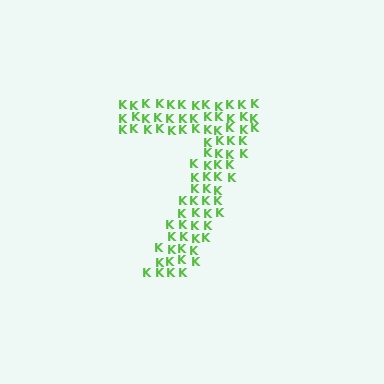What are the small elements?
The small elements are letter K's.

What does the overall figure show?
The overall figure shows the digit 7.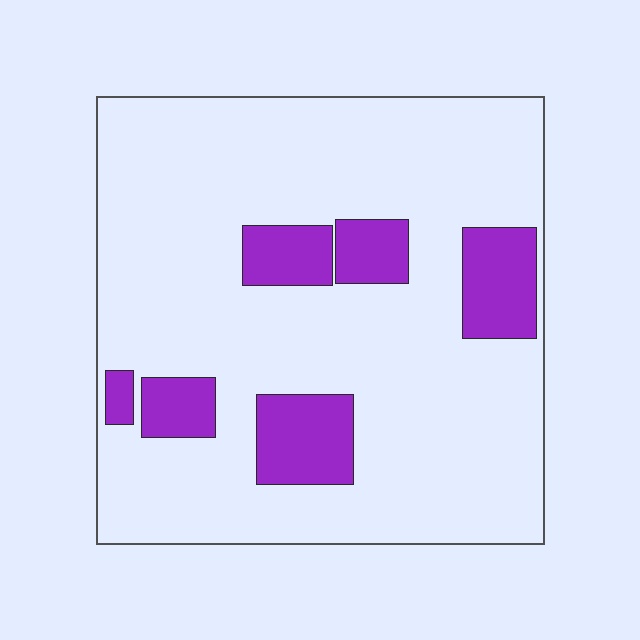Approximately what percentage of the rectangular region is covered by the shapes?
Approximately 15%.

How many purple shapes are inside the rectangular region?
6.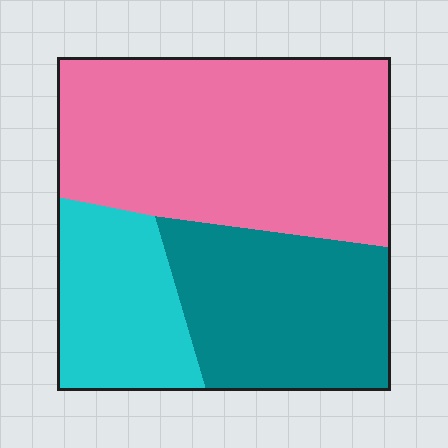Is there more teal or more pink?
Pink.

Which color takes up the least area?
Cyan, at roughly 20%.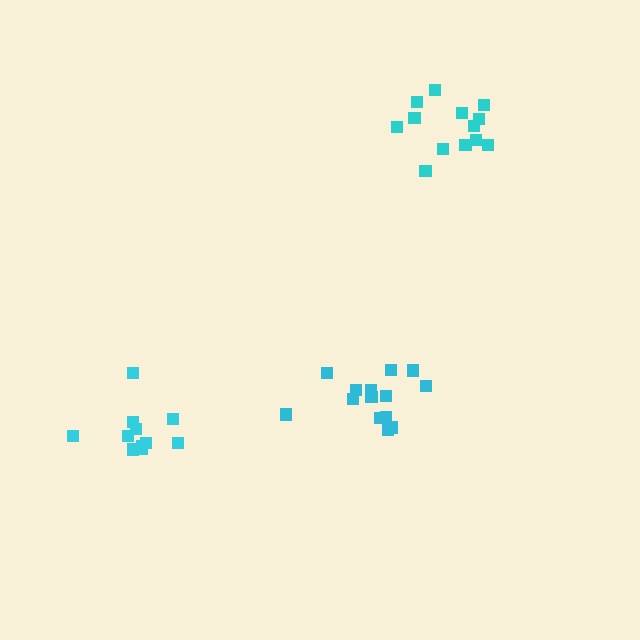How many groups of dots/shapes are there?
There are 3 groups.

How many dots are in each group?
Group 1: 11 dots, Group 2: 14 dots, Group 3: 13 dots (38 total).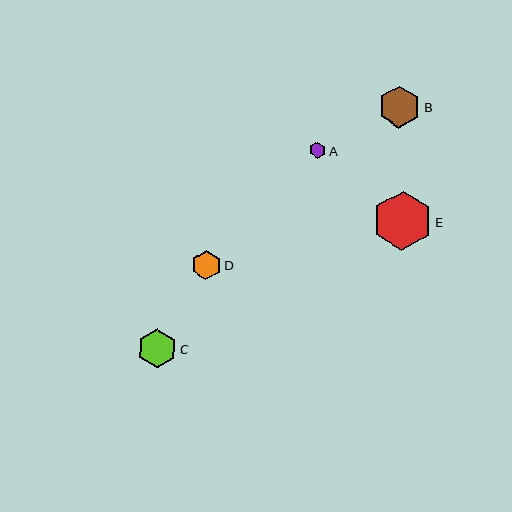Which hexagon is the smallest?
Hexagon A is the smallest with a size of approximately 16 pixels.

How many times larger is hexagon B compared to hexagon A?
Hexagon B is approximately 2.6 times the size of hexagon A.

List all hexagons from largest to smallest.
From largest to smallest: E, B, C, D, A.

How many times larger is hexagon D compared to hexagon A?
Hexagon D is approximately 1.8 times the size of hexagon A.